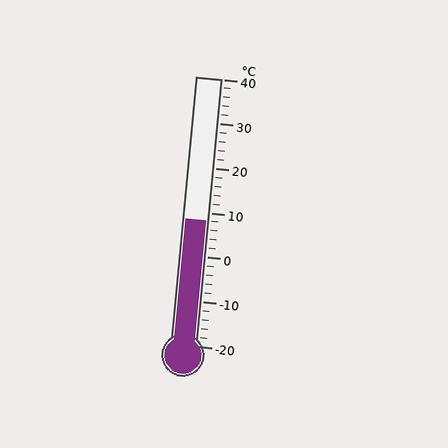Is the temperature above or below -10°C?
The temperature is above -10°C.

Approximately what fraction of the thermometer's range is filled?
The thermometer is filled to approximately 45% of its range.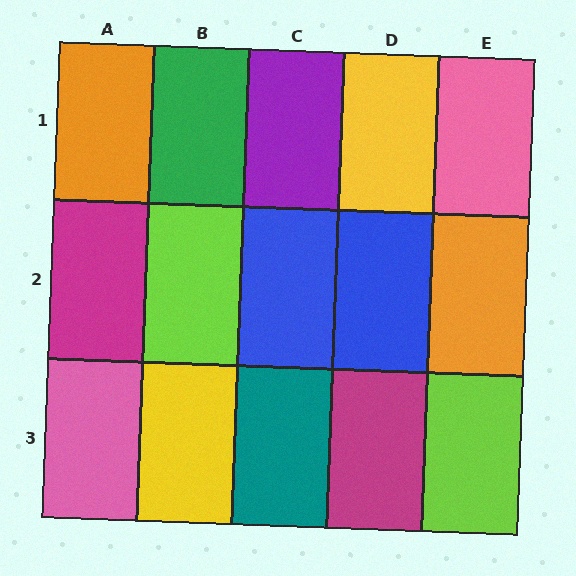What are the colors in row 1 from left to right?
Orange, green, purple, yellow, pink.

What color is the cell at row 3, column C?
Teal.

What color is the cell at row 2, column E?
Orange.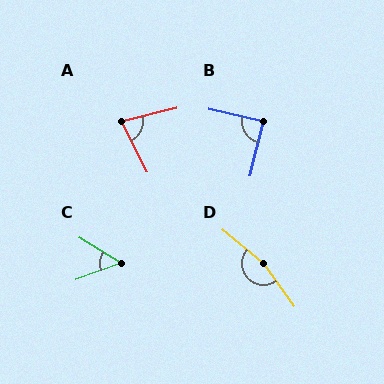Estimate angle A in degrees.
Approximately 76 degrees.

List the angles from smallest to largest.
C (52°), A (76°), B (90°), D (166°).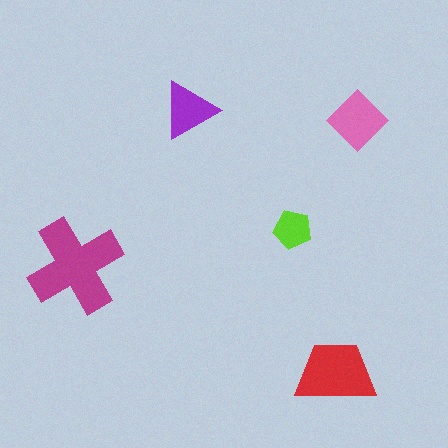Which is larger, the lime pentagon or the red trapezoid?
The red trapezoid.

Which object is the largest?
The magenta cross.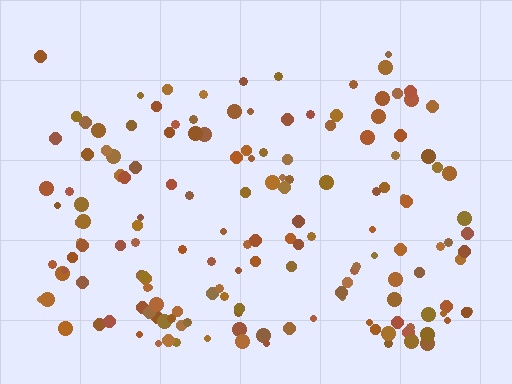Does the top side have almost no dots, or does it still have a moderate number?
Still a moderate number, just noticeably fewer than the bottom.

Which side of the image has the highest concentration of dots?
The bottom.